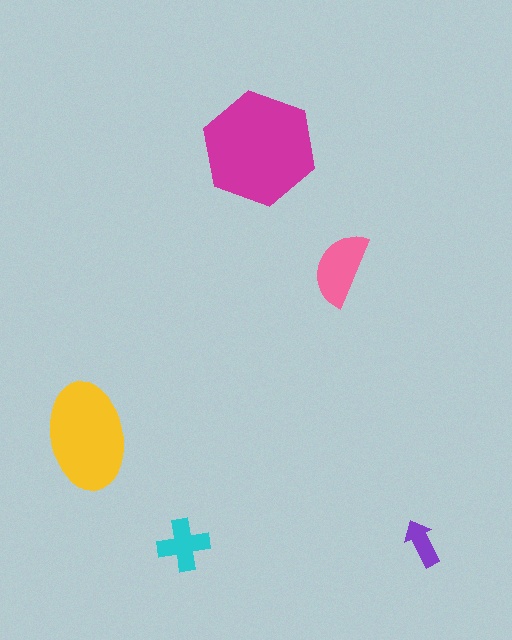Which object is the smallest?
The purple arrow.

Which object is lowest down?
The cyan cross is bottommost.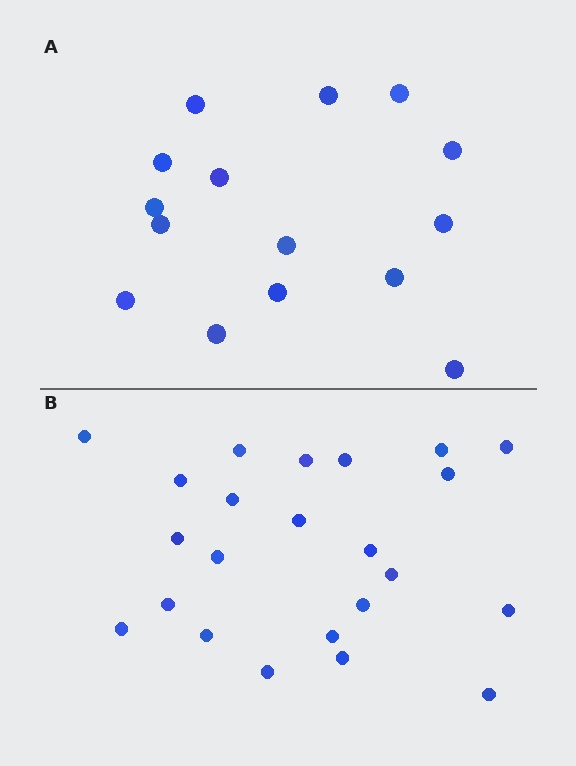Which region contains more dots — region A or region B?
Region B (the bottom region) has more dots.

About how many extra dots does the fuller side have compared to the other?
Region B has roughly 8 or so more dots than region A.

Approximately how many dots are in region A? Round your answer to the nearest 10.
About 20 dots. (The exact count is 15, which rounds to 20.)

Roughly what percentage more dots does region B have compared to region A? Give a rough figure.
About 55% more.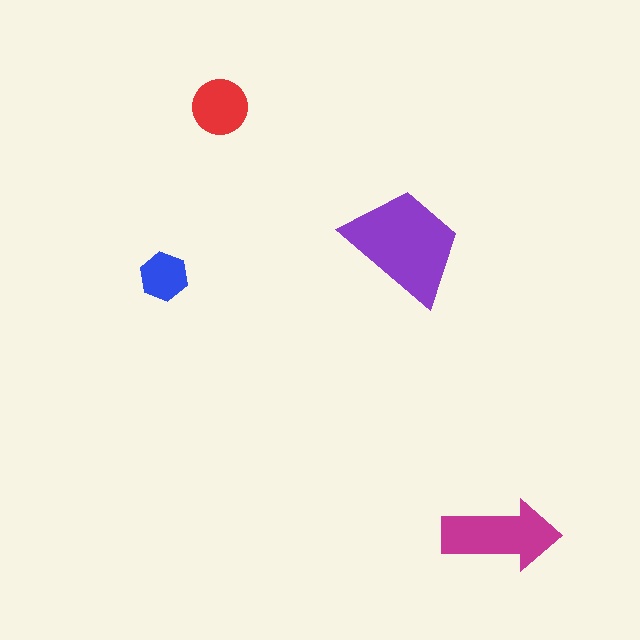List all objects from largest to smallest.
The purple trapezoid, the magenta arrow, the red circle, the blue hexagon.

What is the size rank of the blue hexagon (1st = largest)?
4th.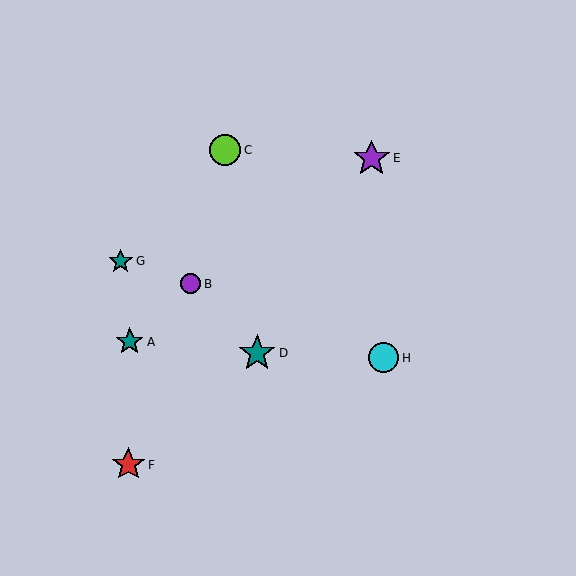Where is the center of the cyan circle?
The center of the cyan circle is at (384, 358).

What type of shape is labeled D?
Shape D is a teal star.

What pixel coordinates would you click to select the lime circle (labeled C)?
Click at (225, 150) to select the lime circle C.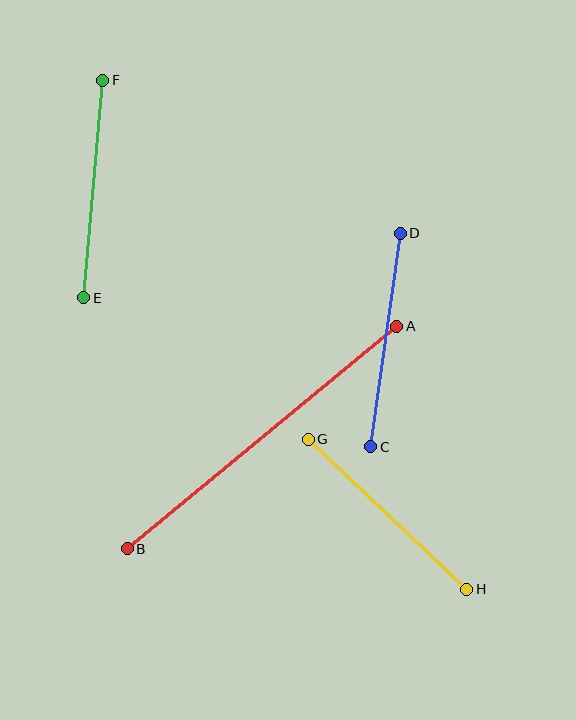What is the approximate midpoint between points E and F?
The midpoint is at approximately (93, 189) pixels.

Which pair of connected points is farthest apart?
Points A and B are farthest apart.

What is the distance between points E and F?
The distance is approximately 219 pixels.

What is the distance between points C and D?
The distance is approximately 215 pixels.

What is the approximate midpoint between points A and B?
The midpoint is at approximately (262, 438) pixels.